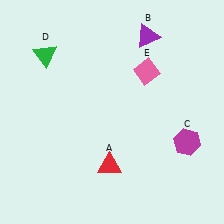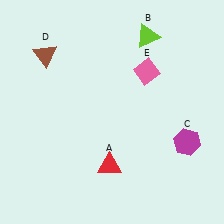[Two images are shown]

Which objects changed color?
B changed from purple to lime. D changed from green to brown.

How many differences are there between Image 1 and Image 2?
There are 2 differences between the two images.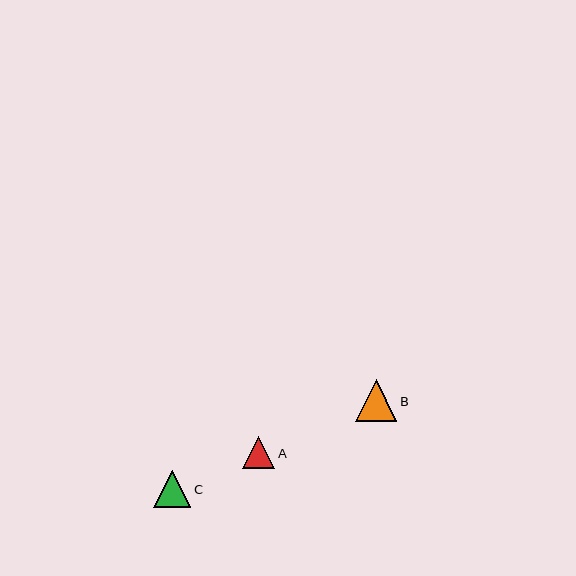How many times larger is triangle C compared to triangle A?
Triangle C is approximately 1.1 times the size of triangle A.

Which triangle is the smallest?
Triangle A is the smallest with a size of approximately 33 pixels.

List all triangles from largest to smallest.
From largest to smallest: B, C, A.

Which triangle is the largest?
Triangle B is the largest with a size of approximately 42 pixels.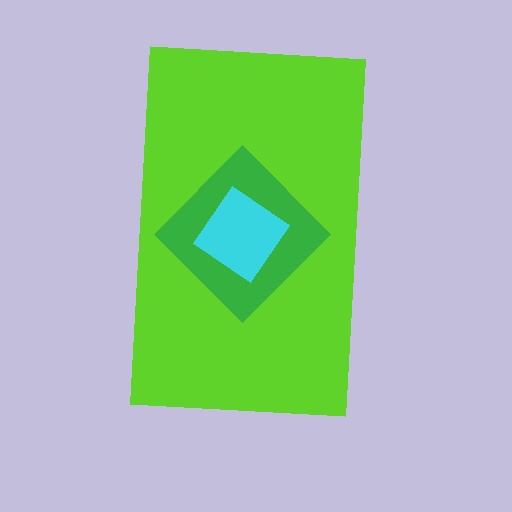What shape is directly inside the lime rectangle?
The green diamond.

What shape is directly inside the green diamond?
The cyan diamond.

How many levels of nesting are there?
3.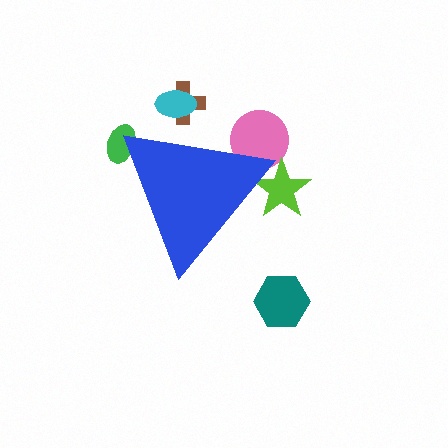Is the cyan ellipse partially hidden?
Yes, the cyan ellipse is partially hidden behind the blue triangle.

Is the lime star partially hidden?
Yes, the lime star is partially hidden behind the blue triangle.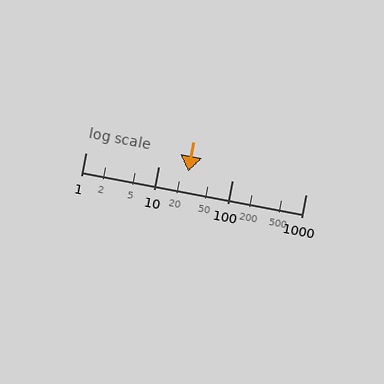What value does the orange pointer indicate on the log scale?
The pointer indicates approximately 25.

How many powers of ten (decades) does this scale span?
The scale spans 3 decades, from 1 to 1000.